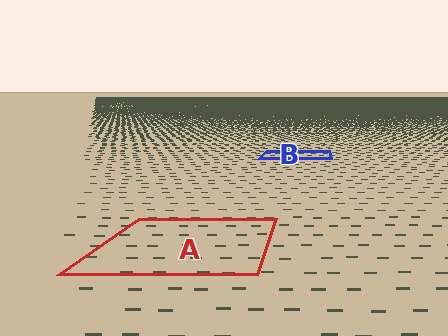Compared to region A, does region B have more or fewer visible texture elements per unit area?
Region B has more texture elements per unit area — they are packed more densely because it is farther away.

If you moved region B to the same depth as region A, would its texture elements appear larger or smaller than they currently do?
They would appear larger. At a closer depth, the same texture elements are projected at a bigger on-screen size.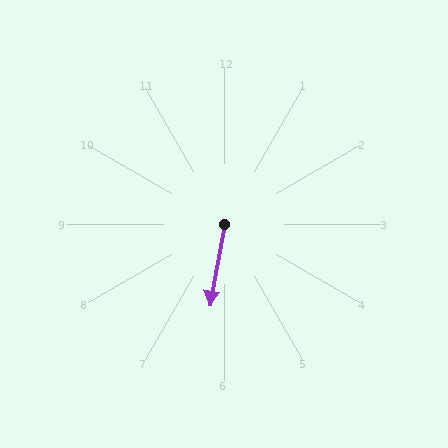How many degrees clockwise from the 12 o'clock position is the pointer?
Approximately 190 degrees.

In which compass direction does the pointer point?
South.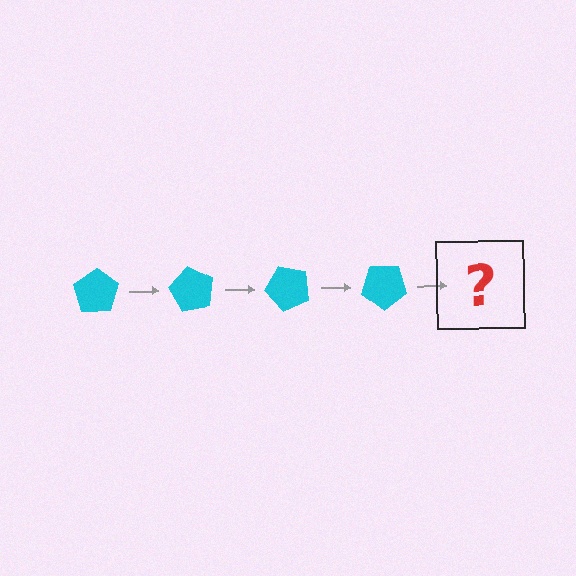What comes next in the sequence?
The next element should be a cyan pentagon rotated 240 degrees.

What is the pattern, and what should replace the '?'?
The pattern is that the pentagon rotates 60 degrees each step. The '?' should be a cyan pentagon rotated 240 degrees.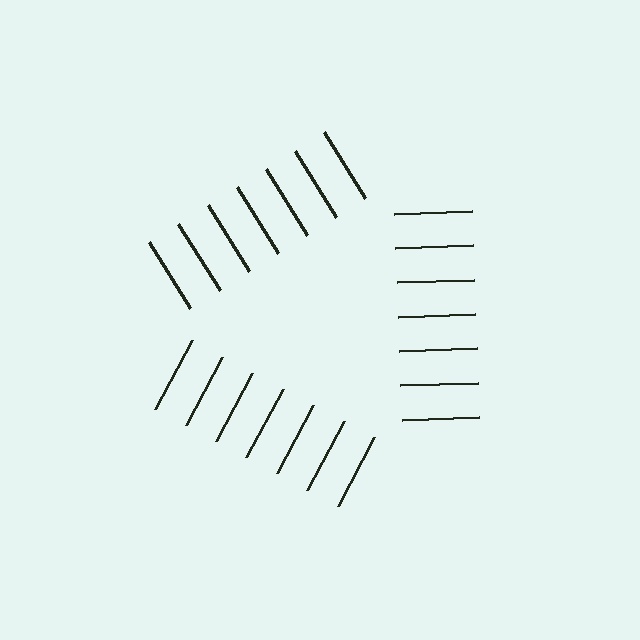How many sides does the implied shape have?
3 sides — the line-ends trace a triangle.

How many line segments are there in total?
21 — 7 along each of the 3 edges.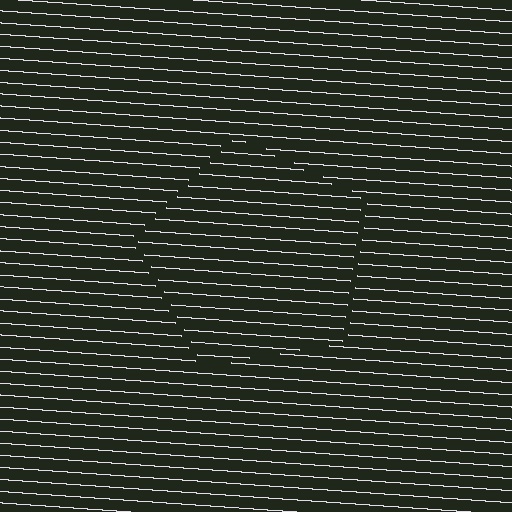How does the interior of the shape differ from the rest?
The interior of the shape contains the same grating, shifted by half a period — the contour is defined by the phase discontinuity where line-ends from the inner and outer gratings abut.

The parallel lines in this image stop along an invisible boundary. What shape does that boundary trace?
An illusory pentagon. The interior of the shape contains the same grating, shifted by half a period — the contour is defined by the phase discontinuity where line-ends from the inner and outer gratings abut.